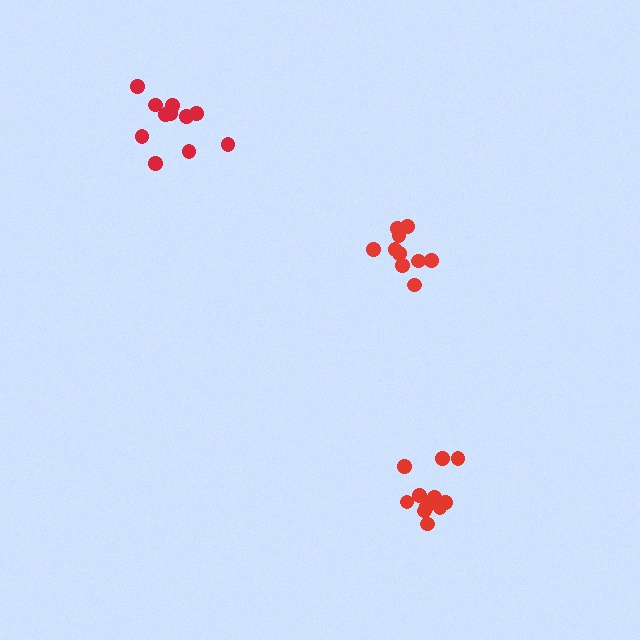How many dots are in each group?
Group 1: 10 dots, Group 2: 11 dots, Group 3: 12 dots (33 total).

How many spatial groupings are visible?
There are 3 spatial groupings.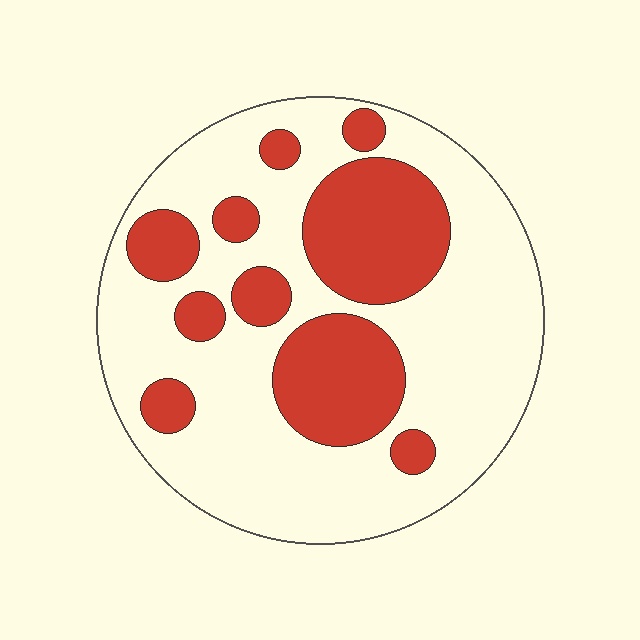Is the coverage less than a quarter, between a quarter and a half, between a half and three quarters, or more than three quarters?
Between a quarter and a half.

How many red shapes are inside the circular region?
10.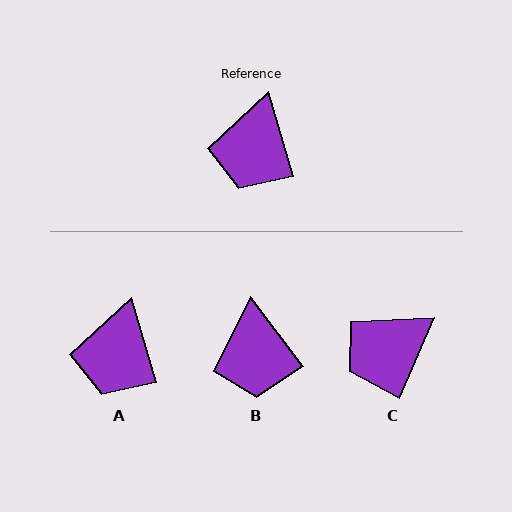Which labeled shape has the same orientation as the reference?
A.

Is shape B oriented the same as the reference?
No, it is off by about 21 degrees.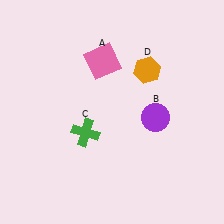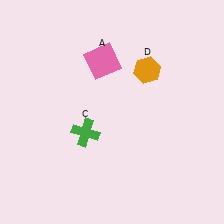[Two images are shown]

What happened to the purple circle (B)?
The purple circle (B) was removed in Image 2. It was in the bottom-right area of Image 1.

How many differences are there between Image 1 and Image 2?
There is 1 difference between the two images.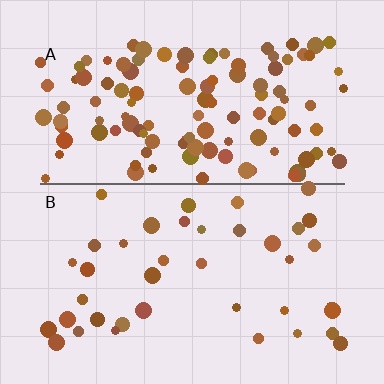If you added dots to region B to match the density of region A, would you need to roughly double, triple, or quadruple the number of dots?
Approximately triple.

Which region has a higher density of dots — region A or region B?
A (the top).